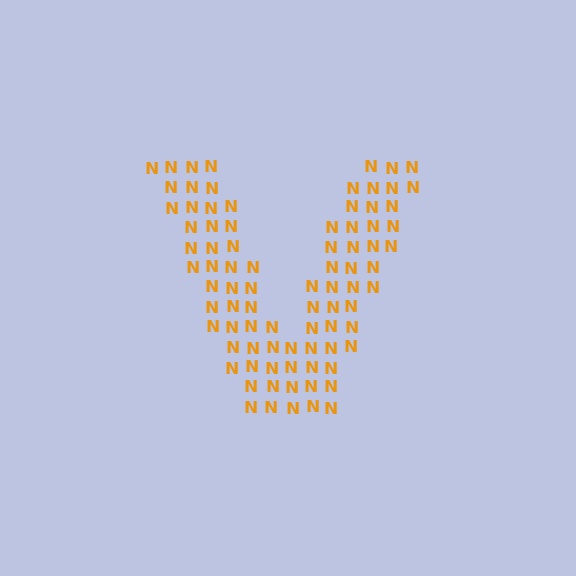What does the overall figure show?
The overall figure shows the letter V.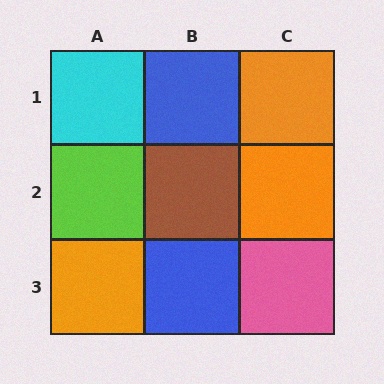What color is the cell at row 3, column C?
Pink.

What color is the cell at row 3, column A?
Orange.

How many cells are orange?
3 cells are orange.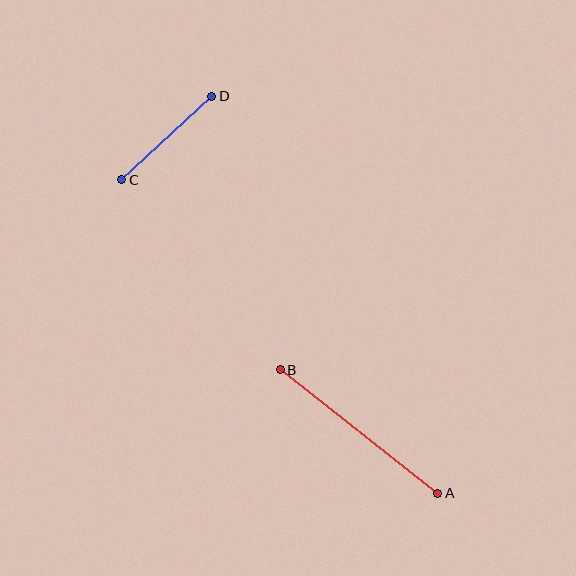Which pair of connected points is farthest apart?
Points A and B are farthest apart.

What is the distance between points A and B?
The distance is approximately 200 pixels.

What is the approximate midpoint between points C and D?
The midpoint is at approximately (167, 138) pixels.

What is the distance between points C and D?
The distance is approximately 123 pixels.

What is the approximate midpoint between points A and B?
The midpoint is at approximately (359, 432) pixels.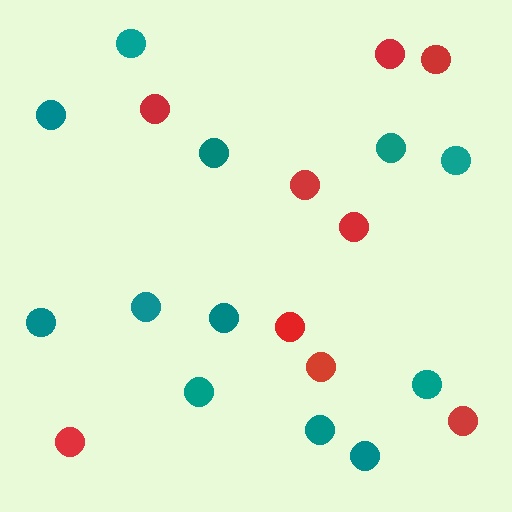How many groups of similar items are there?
There are 2 groups: one group of teal circles (12) and one group of red circles (9).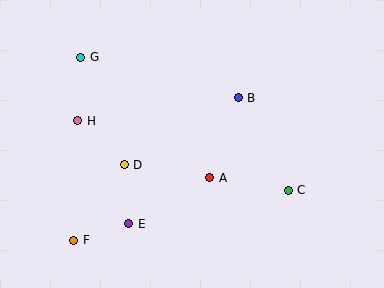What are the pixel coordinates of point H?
Point H is at (78, 121).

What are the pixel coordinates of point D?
Point D is at (124, 165).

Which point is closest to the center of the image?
Point A at (210, 178) is closest to the center.